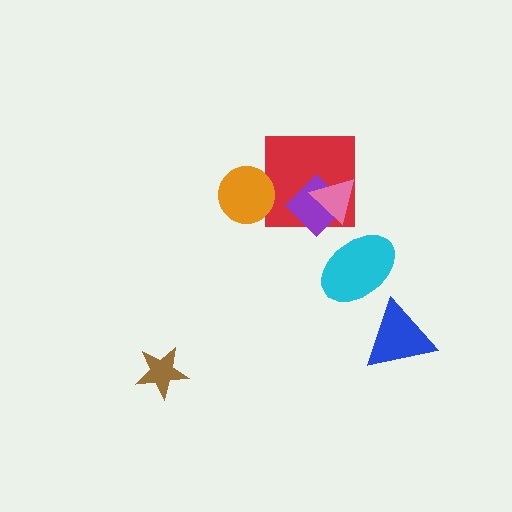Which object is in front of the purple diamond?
The pink triangle is in front of the purple diamond.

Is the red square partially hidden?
Yes, it is partially covered by another shape.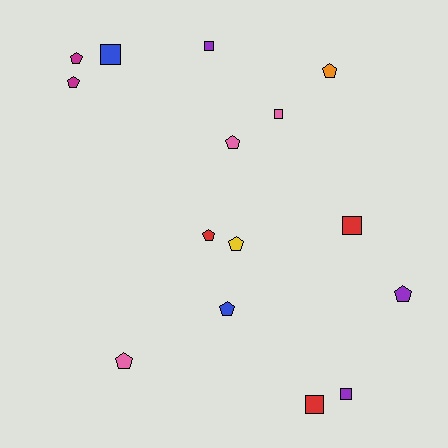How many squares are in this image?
There are 6 squares.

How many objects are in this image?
There are 15 objects.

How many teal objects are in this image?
There are no teal objects.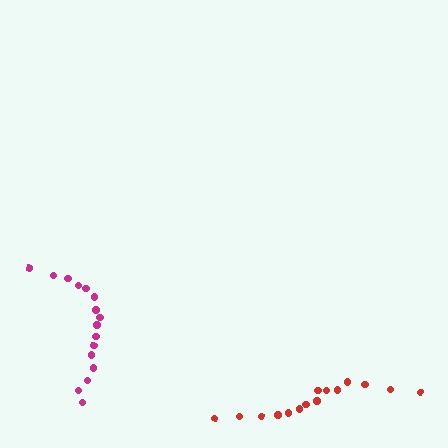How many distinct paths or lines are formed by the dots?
There are 2 distinct paths.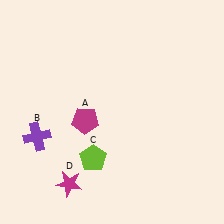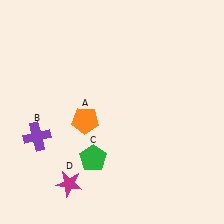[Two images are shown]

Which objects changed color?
A changed from magenta to orange. C changed from lime to green.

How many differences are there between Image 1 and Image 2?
There are 2 differences between the two images.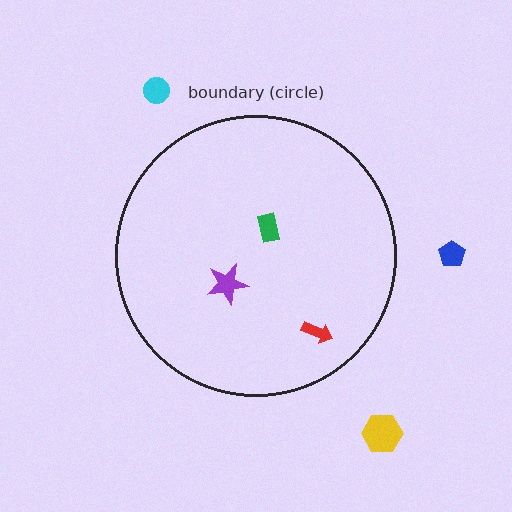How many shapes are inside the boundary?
3 inside, 3 outside.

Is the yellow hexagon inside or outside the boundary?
Outside.